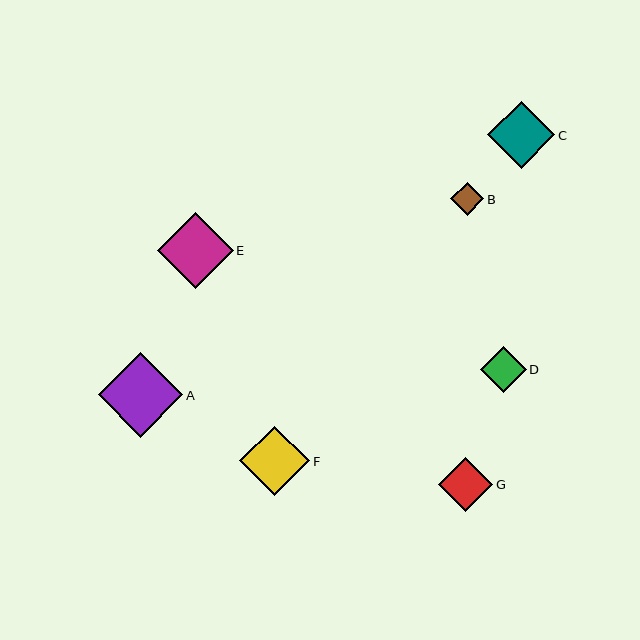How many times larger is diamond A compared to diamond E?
Diamond A is approximately 1.1 times the size of diamond E.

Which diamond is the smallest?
Diamond B is the smallest with a size of approximately 33 pixels.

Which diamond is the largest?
Diamond A is the largest with a size of approximately 84 pixels.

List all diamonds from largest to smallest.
From largest to smallest: A, E, F, C, G, D, B.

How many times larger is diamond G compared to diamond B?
Diamond G is approximately 1.6 times the size of diamond B.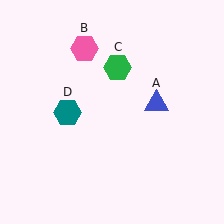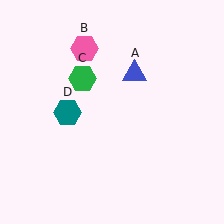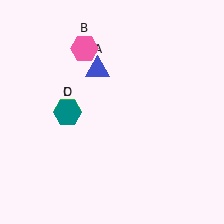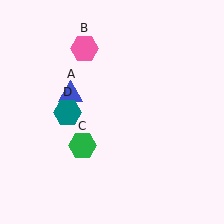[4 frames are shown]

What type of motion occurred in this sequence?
The blue triangle (object A), green hexagon (object C) rotated counterclockwise around the center of the scene.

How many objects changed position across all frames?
2 objects changed position: blue triangle (object A), green hexagon (object C).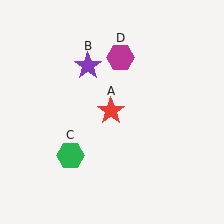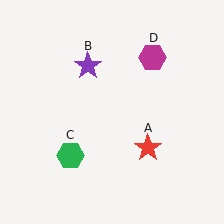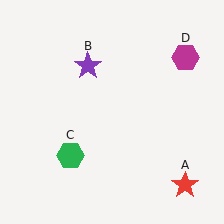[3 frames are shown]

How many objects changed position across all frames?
2 objects changed position: red star (object A), magenta hexagon (object D).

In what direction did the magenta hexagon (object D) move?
The magenta hexagon (object D) moved right.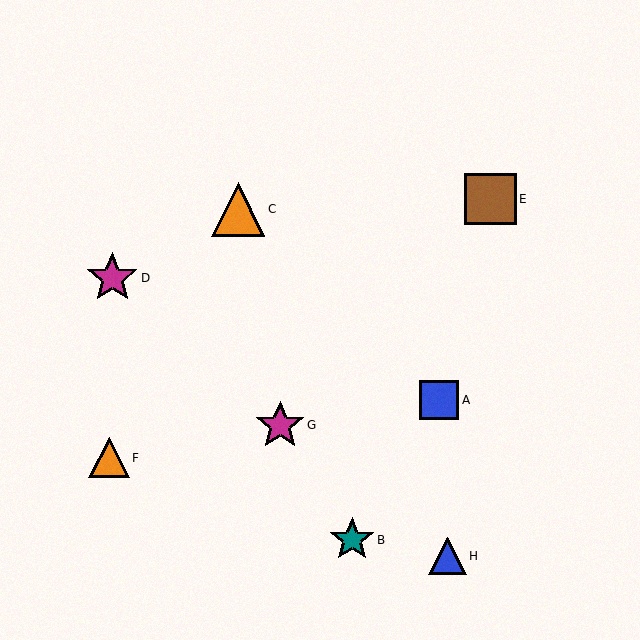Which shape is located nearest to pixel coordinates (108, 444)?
The orange triangle (labeled F) at (109, 458) is nearest to that location.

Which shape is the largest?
The orange triangle (labeled C) is the largest.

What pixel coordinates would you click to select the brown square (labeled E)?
Click at (490, 199) to select the brown square E.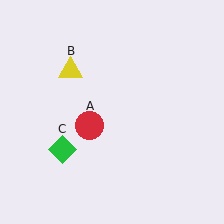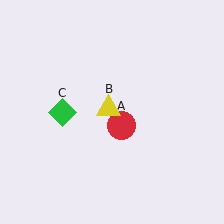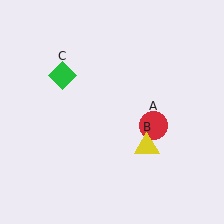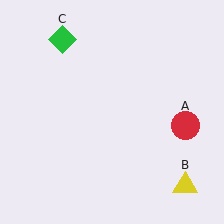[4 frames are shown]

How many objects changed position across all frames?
3 objects changed position: red circle (object A), yellow triangle (object B), green diamond (object C).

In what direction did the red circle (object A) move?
The red circle (object A) moved right.